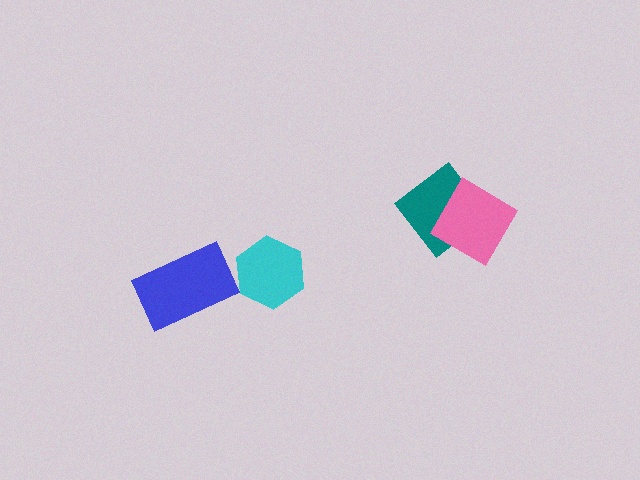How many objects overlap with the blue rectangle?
0 objects overlap with the blue rectangle.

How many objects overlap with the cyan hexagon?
0 objects overlap with the cyan hexagon.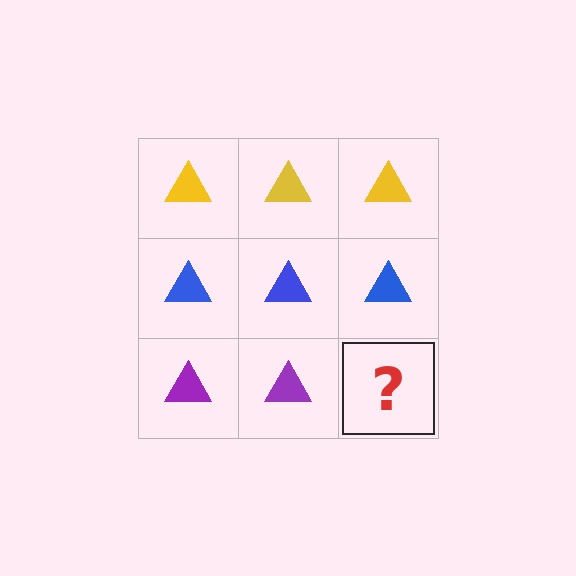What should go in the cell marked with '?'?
The missing cell should contain a purple triangle.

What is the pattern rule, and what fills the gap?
The rule is that each row has a consistent color. The gap should be filled with a purple triangle.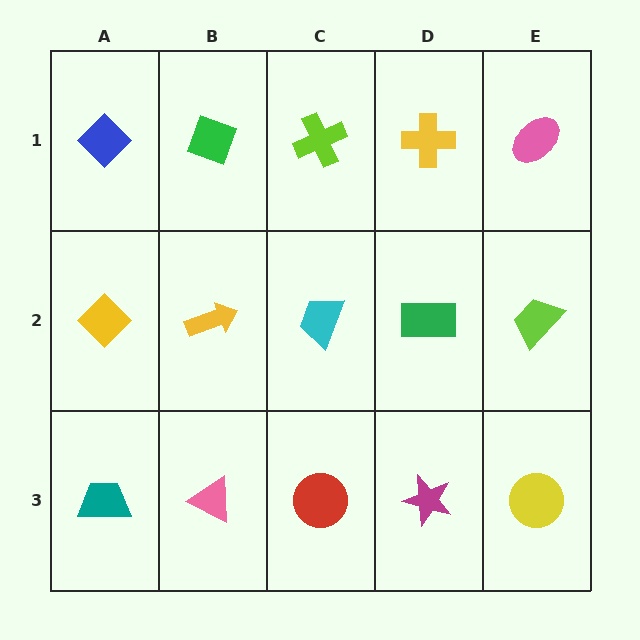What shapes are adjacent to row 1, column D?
A green rectangle (row 2, column D), a lime cross (row 1, column C), a pink ellipse (row 1, column E).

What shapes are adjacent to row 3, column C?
A cyan trapezoid (row 2, column C), a pink triangle (row 3, column B), a magenta star (row 3, column D).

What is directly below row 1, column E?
A lime trapezoid.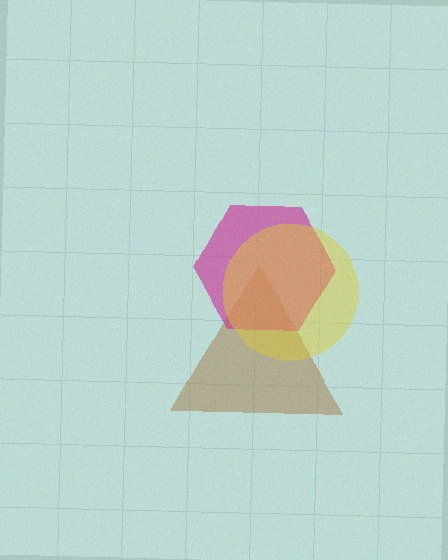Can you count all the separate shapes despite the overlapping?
Yes, there are 3 separate shapes.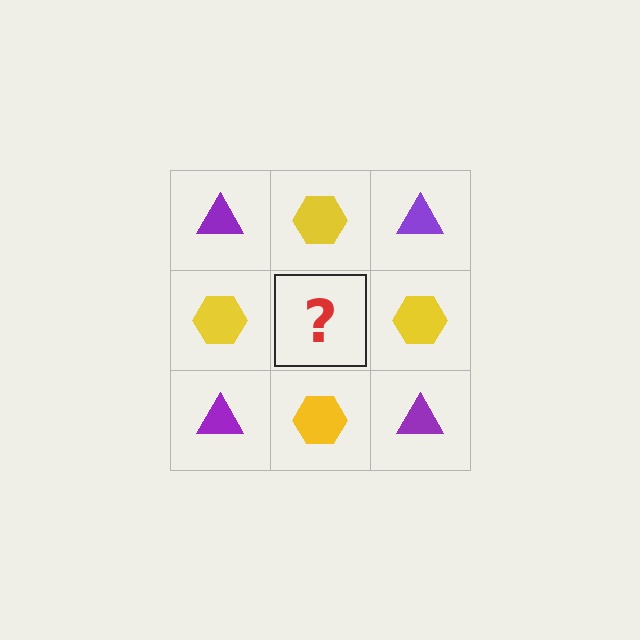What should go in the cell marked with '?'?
The missing cell should contain a purple triangle.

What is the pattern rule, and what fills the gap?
The rule is that it alternates purple triangle and yellow hexagon in a checkerboard pattern. The gap should be filled with a purple triangle.